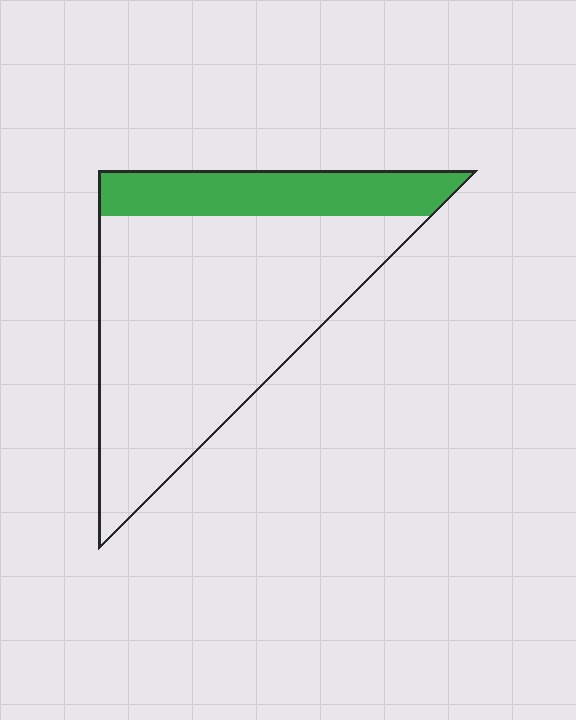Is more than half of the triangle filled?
No.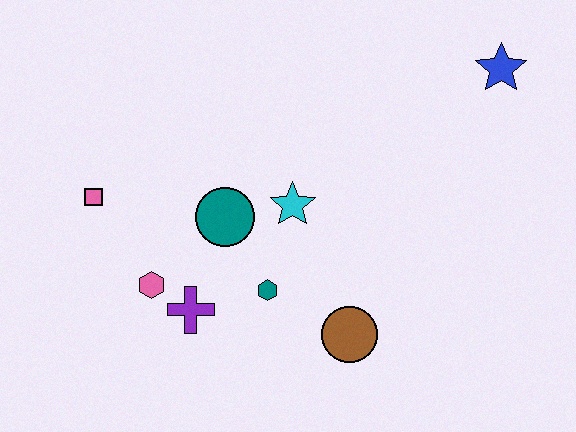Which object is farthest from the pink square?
The blue star is farthest from the pink square.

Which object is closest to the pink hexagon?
The purple cross is closest to the pink hexagon.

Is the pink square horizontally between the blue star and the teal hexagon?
No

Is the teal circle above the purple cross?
Yes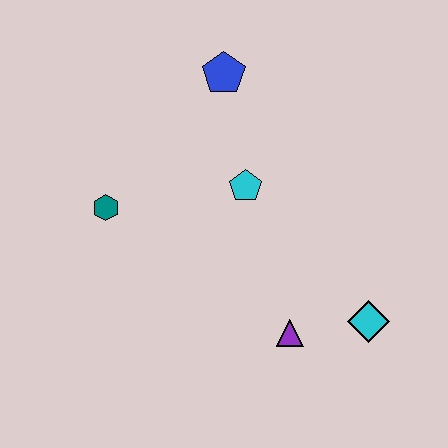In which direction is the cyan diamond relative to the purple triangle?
The cyan diamond is to the right of the purple triangle.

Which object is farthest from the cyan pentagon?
The cyan diamond is farthest from the cyan pentagon.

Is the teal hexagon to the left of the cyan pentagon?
Yes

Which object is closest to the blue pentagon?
The cyan pentagon is closest to the blue pentagon.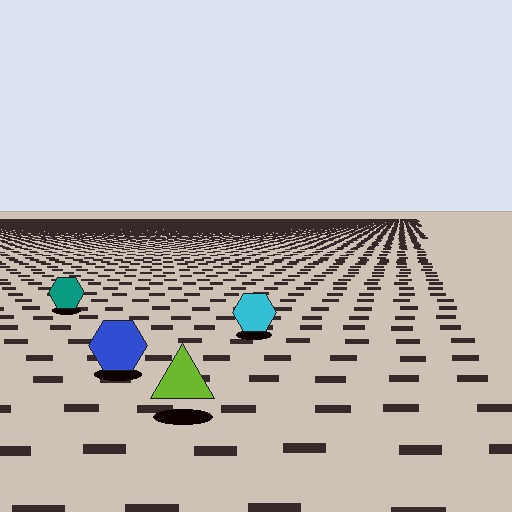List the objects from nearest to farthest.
From nearest to farthest: the lime triangle, the blue hexagon, the cyan hexagon, the teal hexagon.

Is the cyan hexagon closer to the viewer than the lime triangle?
No. The lime triangle is closer — you can tell from the texture gradient: the ground texture is coarser near it.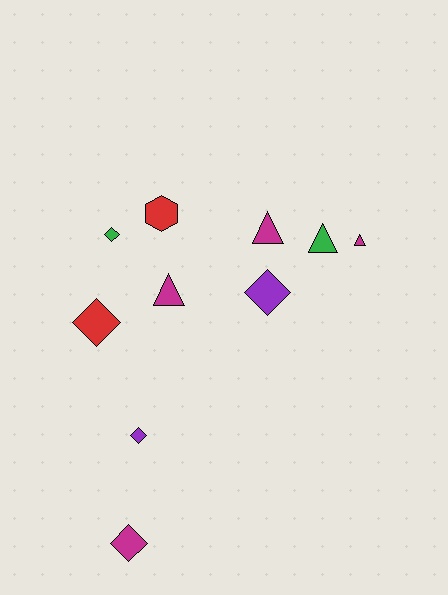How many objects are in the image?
There are 10 objects.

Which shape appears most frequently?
Diamond, with 5 objects.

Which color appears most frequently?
Magenta, with 4 objects.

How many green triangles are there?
There is 1 green triangle.